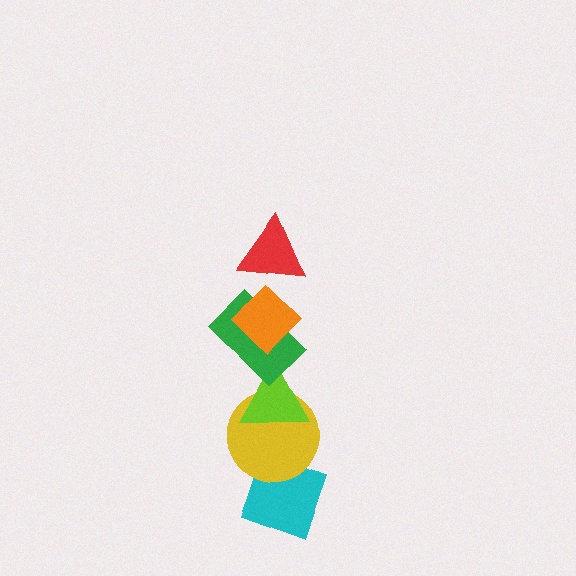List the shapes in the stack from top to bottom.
From top to bottom: the red triangle, the orange diamond, the green rectangle, the lime triangle, the yellow circle, the cyan diamond.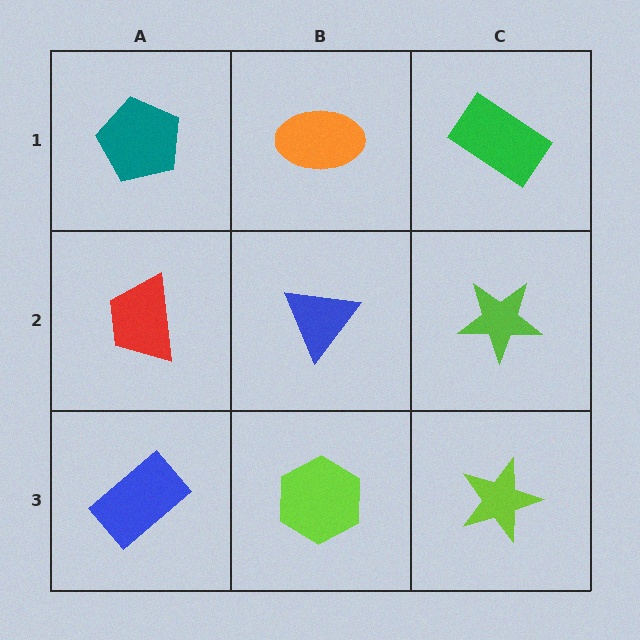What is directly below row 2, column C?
A lime star.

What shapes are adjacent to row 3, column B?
A blue triangle (row 2, column B), a blue rectangle (row 3, column A), a lime star (row 3, column C).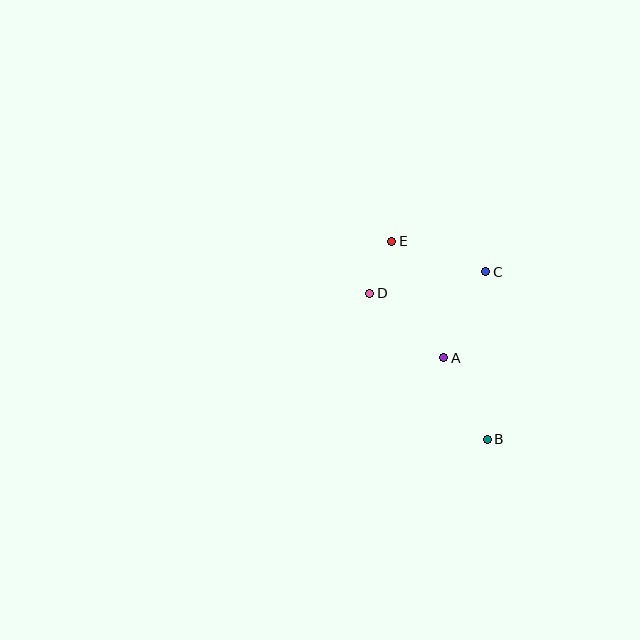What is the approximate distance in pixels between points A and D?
The distance between A and D is approximately 98 pixels.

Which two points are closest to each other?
Points D and E are closest to each other.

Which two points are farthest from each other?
Points B and E are farthest from each other.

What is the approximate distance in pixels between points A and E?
The distance between A and E is approximately 128 pixels.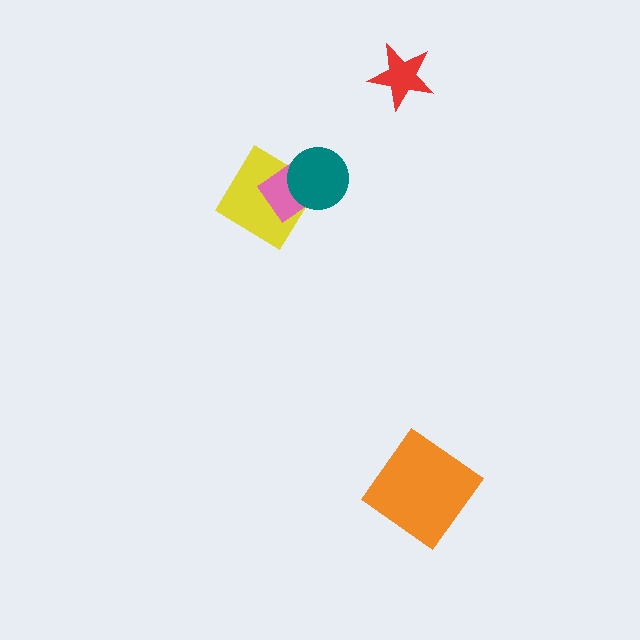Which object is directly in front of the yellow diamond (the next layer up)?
The pink diamond is directly in front of the yellow diamond.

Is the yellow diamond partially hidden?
Yes, it is partially covered by another shape.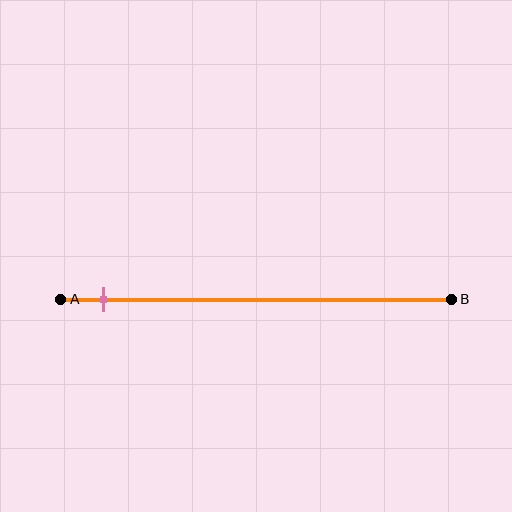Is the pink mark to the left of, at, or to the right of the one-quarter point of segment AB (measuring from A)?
The pink mark is to the left of the one-quarter point of segment AB.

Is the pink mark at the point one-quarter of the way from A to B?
No, the mark is at about 10% from A, not at the 25% one-quarter point.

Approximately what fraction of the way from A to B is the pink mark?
The pink mark is approximately 10% of the way from A to B.